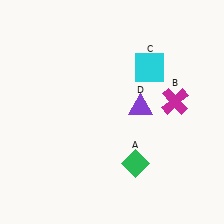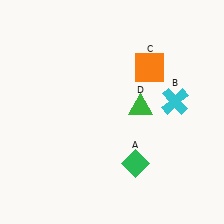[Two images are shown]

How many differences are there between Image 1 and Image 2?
There are 3 differences between the two images.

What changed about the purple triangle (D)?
In Image 1, D is purple. In Image 2, it changed to green.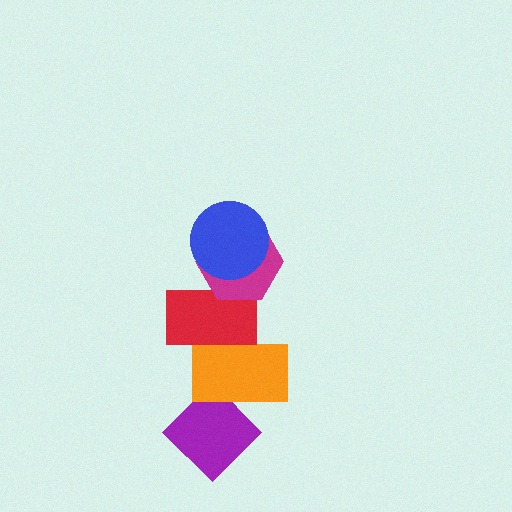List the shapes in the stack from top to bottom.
From top to bottom: the blue circle, the magenta hexagon, the red rectangle, the orange rectangle, the purple diamond.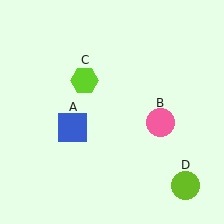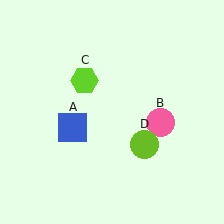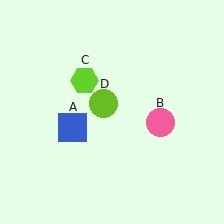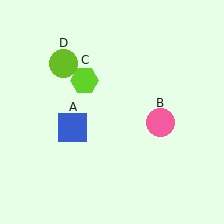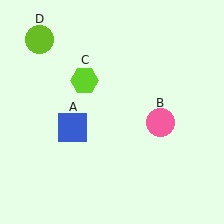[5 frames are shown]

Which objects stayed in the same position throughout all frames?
Blue square (object A) and pink circle (object B) and lime hexagon (object C) remained stationary.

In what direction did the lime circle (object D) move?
The lime circle (object D) moved up and to the left.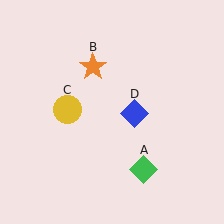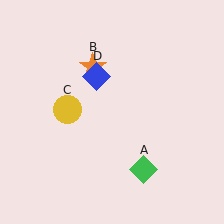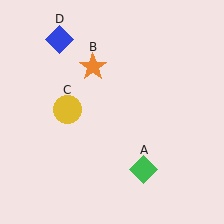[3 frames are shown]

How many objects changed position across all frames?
1 object changed position: blue diamond (object D).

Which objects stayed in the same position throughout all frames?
Green diamond (object A) and orange star (object B) and yellow circle (object C) remained stationary.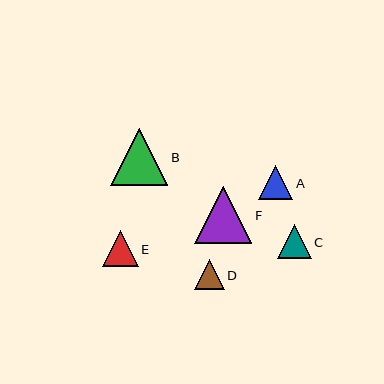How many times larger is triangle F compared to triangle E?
Triangle F is approximately 1.6 times the size of triangle E.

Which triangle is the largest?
Triangle F is the largest with a size of approximately 57 pixels.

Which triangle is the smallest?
Triangle D is the smallest with a size of approximately 30 pixels.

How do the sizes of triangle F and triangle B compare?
Triangle F and triangle B are approximately the same size.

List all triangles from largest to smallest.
From largest to smallest: F, B, E, A, C, D.